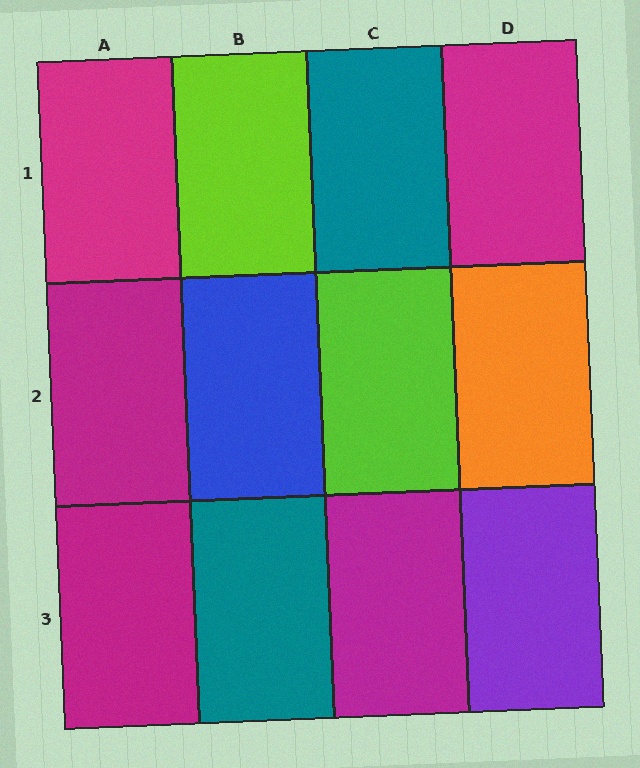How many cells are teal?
2 cells are teal.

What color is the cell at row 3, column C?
Magenta.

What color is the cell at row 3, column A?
Magenta.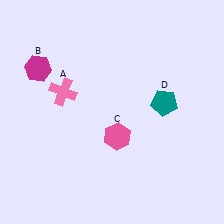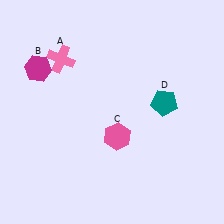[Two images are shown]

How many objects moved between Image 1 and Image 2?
1 object moved between the two images.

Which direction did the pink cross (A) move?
The pink cross (A) moved up.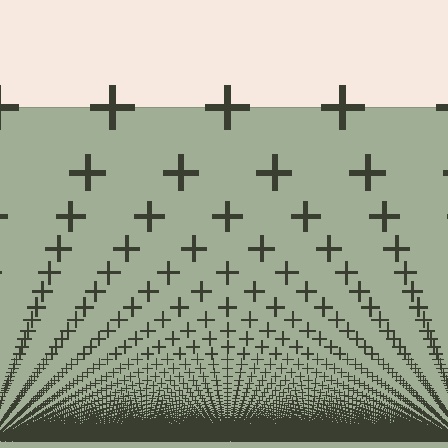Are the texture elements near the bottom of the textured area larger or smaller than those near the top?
Smaller. The gradient is inverted — elements near the bottom are smaller and denser.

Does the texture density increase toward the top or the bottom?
Density increases toward the bottom.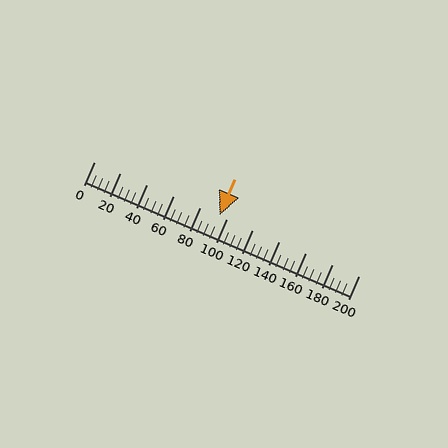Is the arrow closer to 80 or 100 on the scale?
The arrow is closer to 100.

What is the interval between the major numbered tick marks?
The major tick marks are spaced 20 units apart.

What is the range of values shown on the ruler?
The ruler shows values from 0 to 200.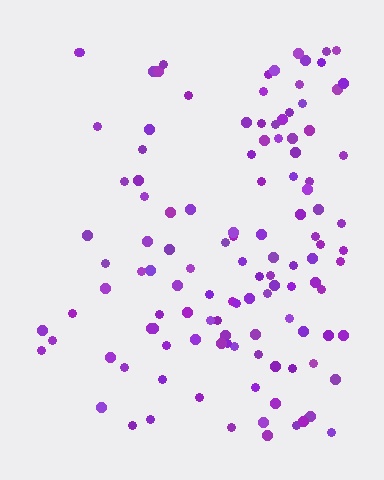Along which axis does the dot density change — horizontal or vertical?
Horizontal.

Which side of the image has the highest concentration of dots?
The right.